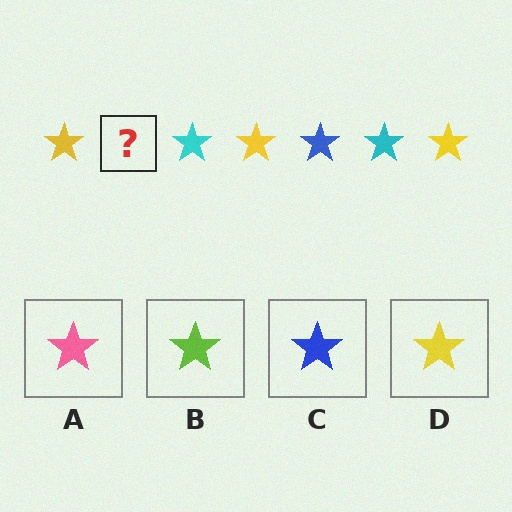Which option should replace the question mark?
Option C.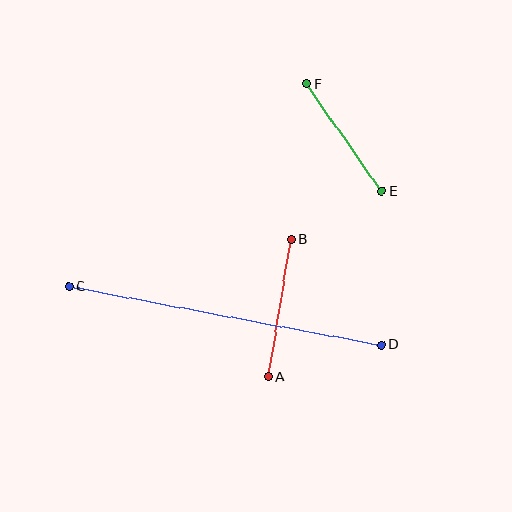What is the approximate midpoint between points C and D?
The midpoint is at approximately (225, 316) pixels.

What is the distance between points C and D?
The distance is approximately 317 pixels.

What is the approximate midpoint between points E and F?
The midpoint is at approximately (344, 137) pixels.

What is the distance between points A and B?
The distance is approximately 139 pixels.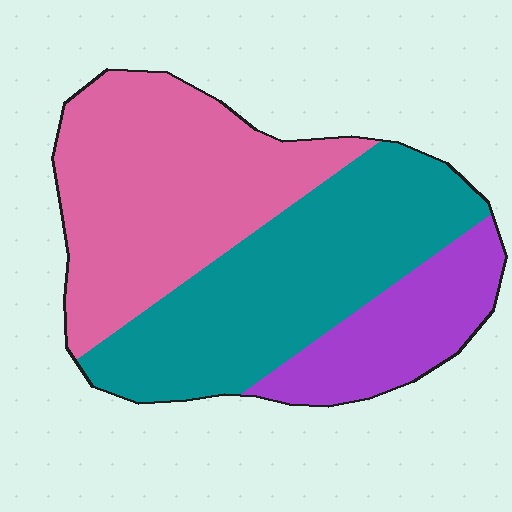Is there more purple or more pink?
Pink.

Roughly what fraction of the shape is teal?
Teal covers about 40% of the shape.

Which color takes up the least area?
Purple, at roughly 20%.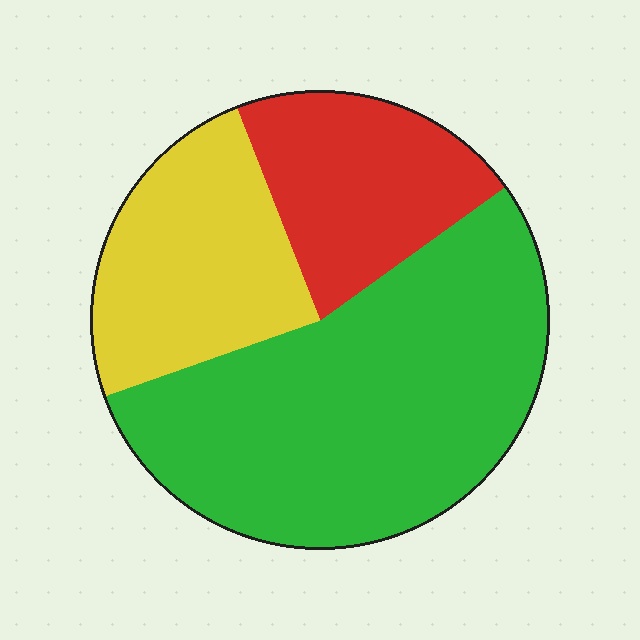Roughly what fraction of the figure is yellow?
Yellow takes up about one quarter (1/4) of the figure.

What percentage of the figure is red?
Red covers roughly 20% of the figure.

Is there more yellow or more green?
Green.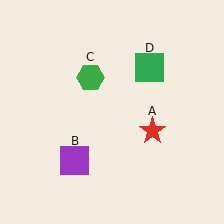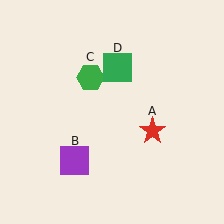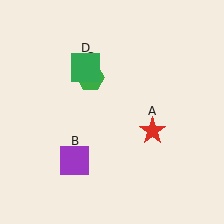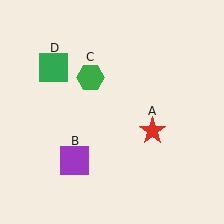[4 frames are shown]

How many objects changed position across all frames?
1 object changed position: green square (object D).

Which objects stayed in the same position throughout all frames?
Red star (object A) and purple square (object B) and green hexagon (object C) remained stationary.